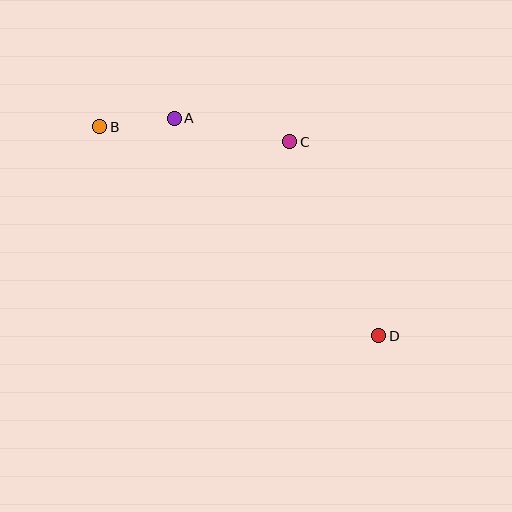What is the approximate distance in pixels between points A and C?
The distance between A and C is approximately 118 pixels.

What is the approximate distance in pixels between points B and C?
The distance between B and C is approximately 190 pixels.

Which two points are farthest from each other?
Points B and D are farthest from each other.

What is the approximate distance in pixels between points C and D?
The distance between C and D is approximately 213 pixels.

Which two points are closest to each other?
Points A and B are closest to each other.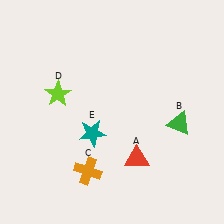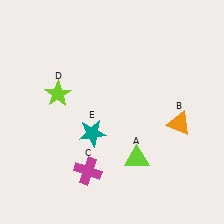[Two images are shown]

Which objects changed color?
A changed from red to lime. B changed from green to orange. C changed from orange to magenta.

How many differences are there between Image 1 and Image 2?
There are 3 differences between the two images.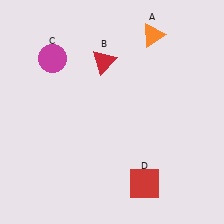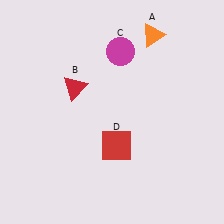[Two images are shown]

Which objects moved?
The objects that moved are: the red triangle (B), the magenta circle (C), the red square (D).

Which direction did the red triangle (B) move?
The red triangle (B) moved left.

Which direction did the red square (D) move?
The red square (D) moved up.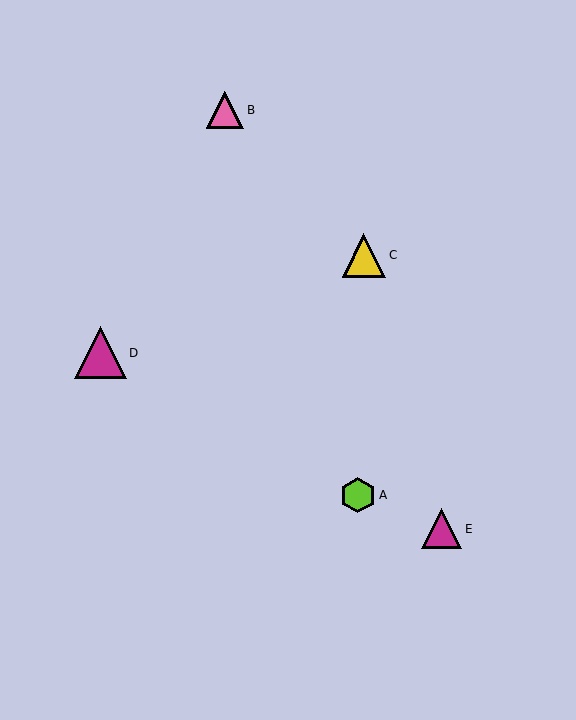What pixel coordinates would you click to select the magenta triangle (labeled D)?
Click at (100, 353) to select the magenta triangle D.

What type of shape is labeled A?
Shape A is a lime hexagon.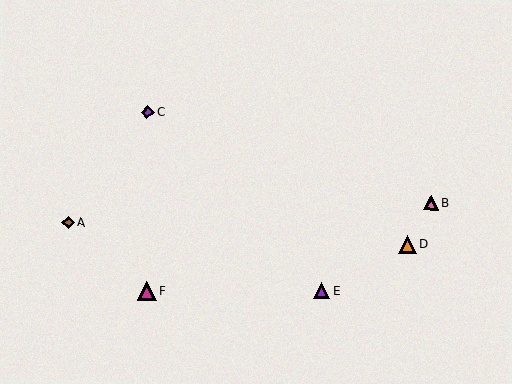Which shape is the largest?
The magenta triangle (labeled F) is the largest.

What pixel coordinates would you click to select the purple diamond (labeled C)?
Click at (148, 112) to select the purple diamond C.